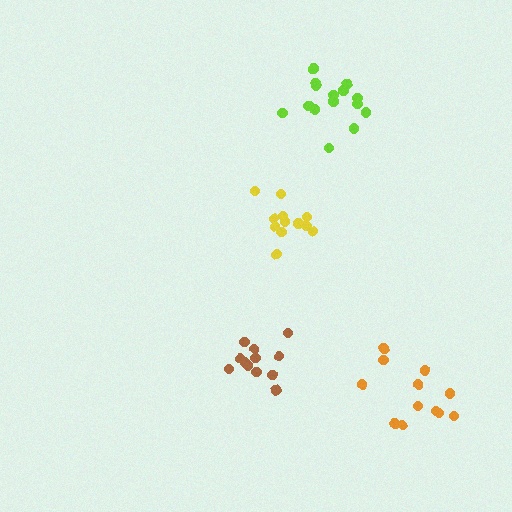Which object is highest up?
The lime cluster is topmost.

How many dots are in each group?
Group 1: 12 dots, Group 2: 12 dots, Group 3: 15 dots, Group 4: 12 dots (51 total).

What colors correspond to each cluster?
The clusters are colored: yellow, orange, lime, brown.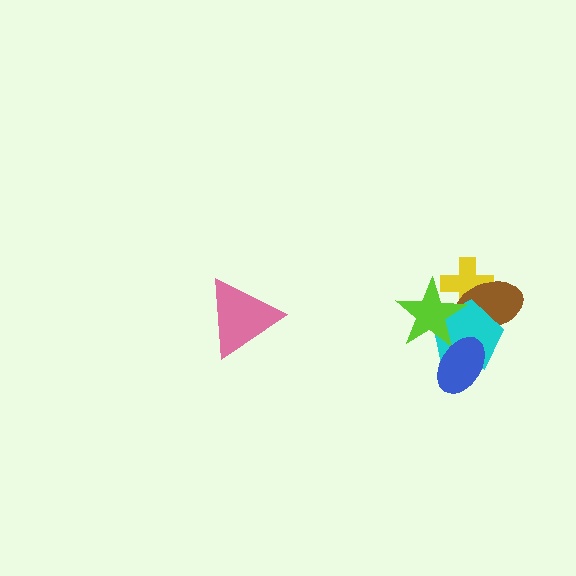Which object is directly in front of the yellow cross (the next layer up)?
The brown ellipse is directly in front of the yellow cross.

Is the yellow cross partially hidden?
Yes, it is partially covered by another shape.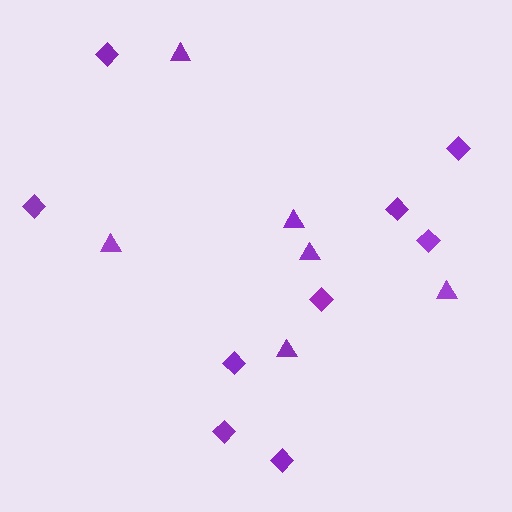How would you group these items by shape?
There are 2 groups: one group of diamonds (9) and one group of triangles (6).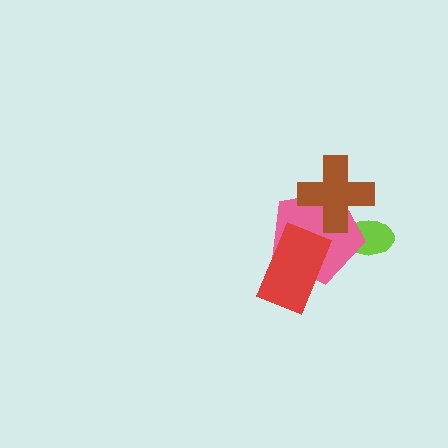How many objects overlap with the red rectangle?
1 object overlaps with the red rectangle.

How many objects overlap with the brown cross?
2 objects overlap with the brown cross.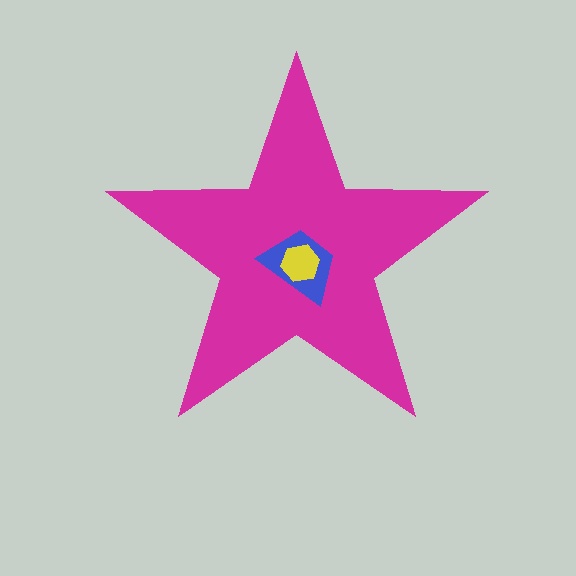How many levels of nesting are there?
3.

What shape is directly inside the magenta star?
The blue trapezoid.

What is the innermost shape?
The yellow hexagon.